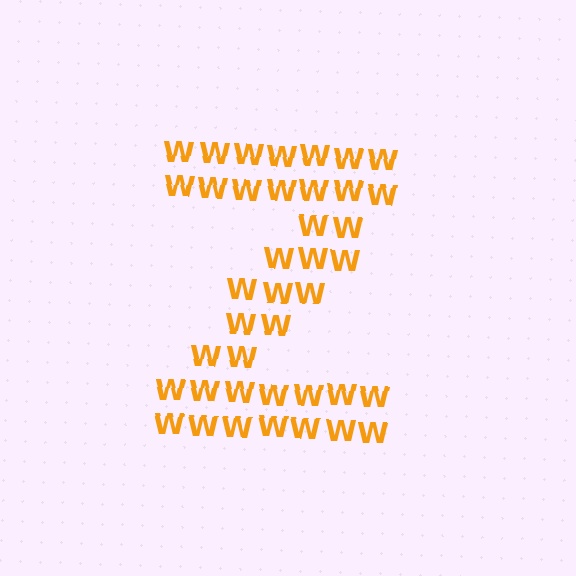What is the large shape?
The large shape is the letter Z.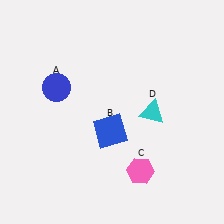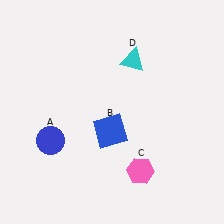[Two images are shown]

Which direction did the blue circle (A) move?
The blue circle (A) moved down.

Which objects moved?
The objects that moved are: the blue circle (A), the cyan triangle (D).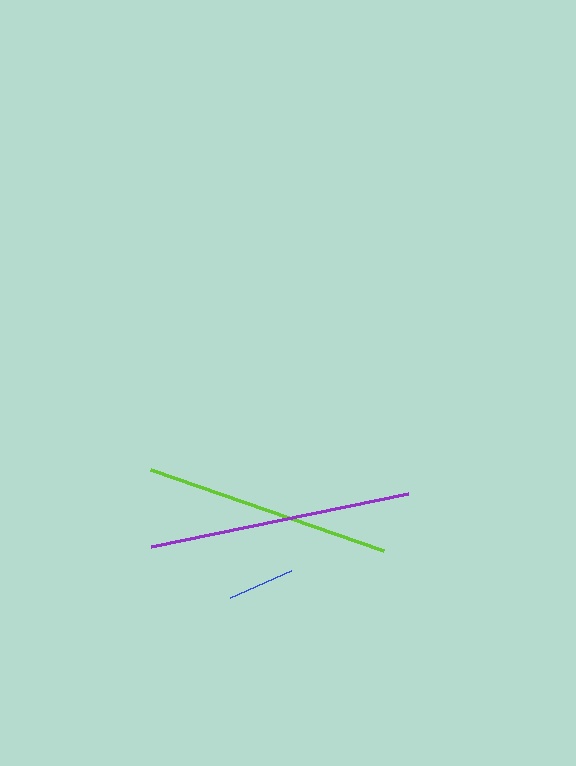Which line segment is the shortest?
The blue line is the shortest at approximately 67 pixels.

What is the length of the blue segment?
The blue segment is approximately 67 pixels long.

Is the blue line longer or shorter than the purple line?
The purple line is longer than the blue line.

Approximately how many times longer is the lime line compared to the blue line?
The lime line is approximately 3.7 times the length of the blue line.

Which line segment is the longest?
The purple line is the longest at approximately 262 pixels.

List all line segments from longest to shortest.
From longest to shortest: purple, lime, blue.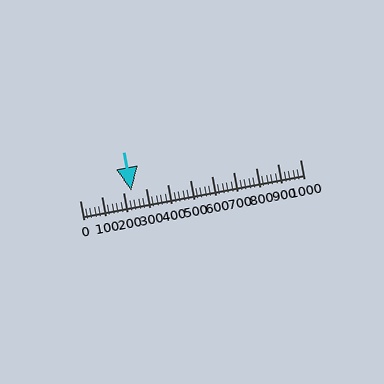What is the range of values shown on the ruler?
The ruler shows values from 0 to 1000.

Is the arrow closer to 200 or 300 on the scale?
The arrow is closer to 200.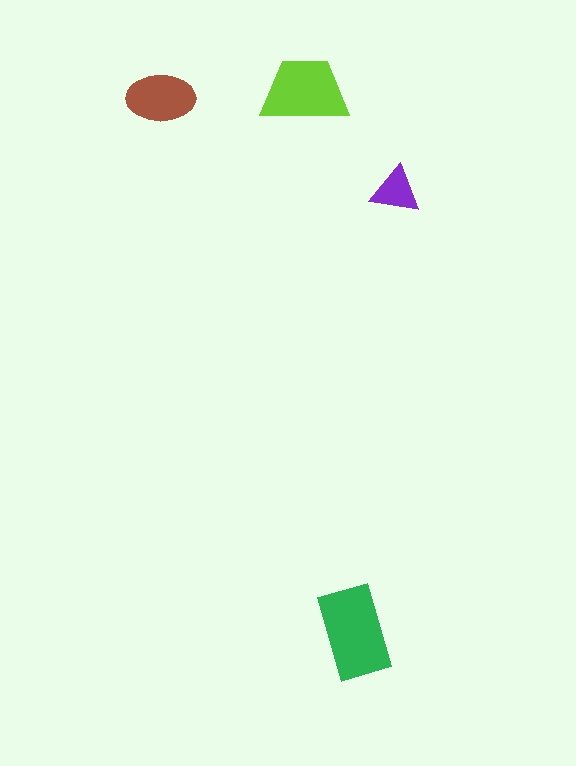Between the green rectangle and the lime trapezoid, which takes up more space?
The green rectangle.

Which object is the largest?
The green rectangle.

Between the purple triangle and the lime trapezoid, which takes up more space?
The lime trapezoid.